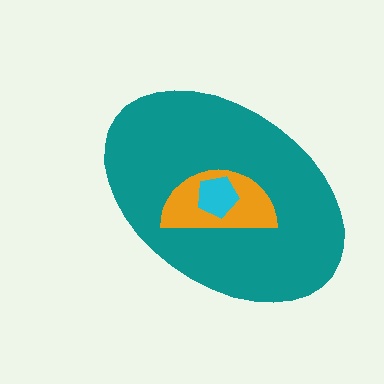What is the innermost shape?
The cyan pentagon.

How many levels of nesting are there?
3.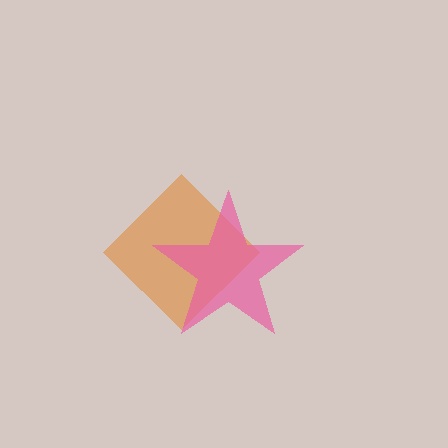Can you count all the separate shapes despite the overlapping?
Yes, there are 2 separate shapes.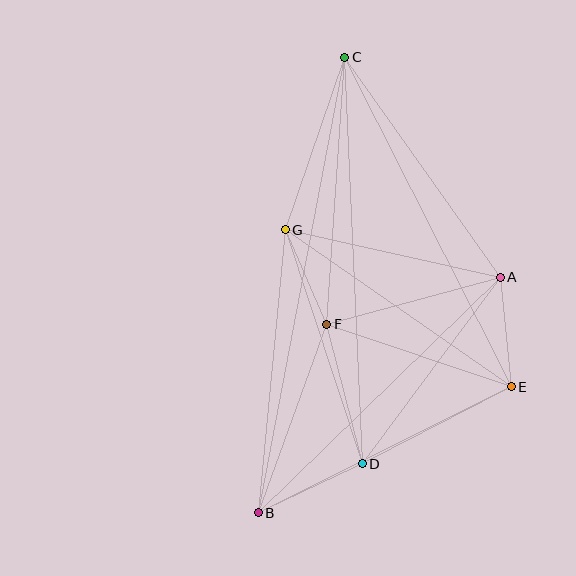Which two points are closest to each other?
Points F and G are closest to each other.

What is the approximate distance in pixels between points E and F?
The distance between E and F is approximately 195 pixels.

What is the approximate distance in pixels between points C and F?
The distance between C and F is approximately 268 pixels.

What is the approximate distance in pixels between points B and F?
The distance between B and F is approximately 200 pixels.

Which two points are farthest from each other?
Points B and C are farthest from each other.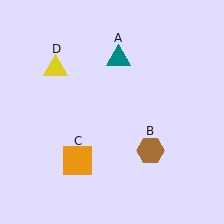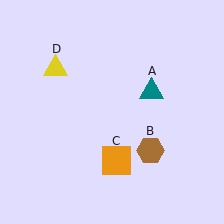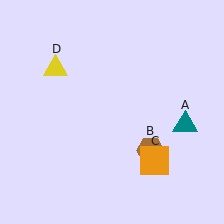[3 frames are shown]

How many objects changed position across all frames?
2 objects changed position: teal triangle (object A), orange square (object C).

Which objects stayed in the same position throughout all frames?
Brown hexagon (object B) and yellow triangle (object D) remained stationary.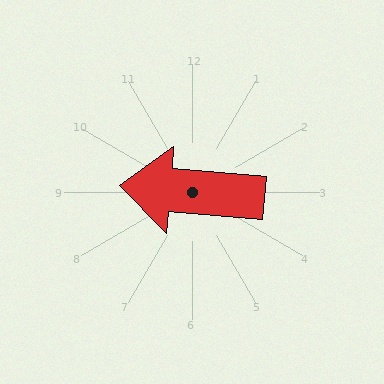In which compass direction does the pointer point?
West.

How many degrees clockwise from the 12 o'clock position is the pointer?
Approximately 275 degrees.